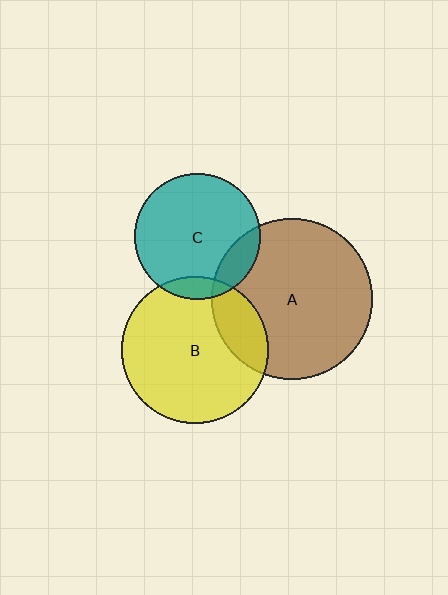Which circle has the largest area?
Circle A (brown).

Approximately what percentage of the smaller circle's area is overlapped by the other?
Approximately 10%.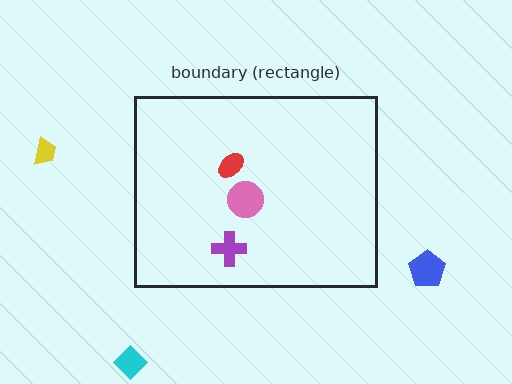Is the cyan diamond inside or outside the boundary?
Outside.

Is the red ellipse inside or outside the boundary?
Inside.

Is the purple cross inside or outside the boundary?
Inside.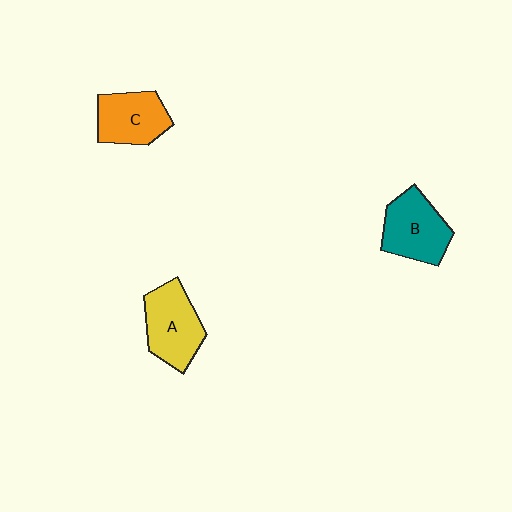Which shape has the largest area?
Shape A (yellow).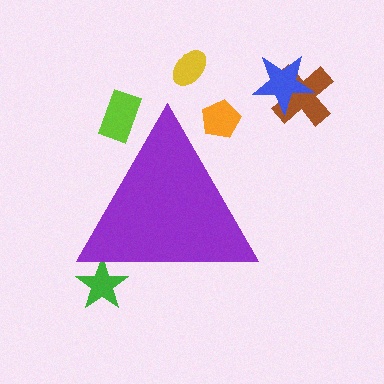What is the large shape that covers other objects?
A purple triangle.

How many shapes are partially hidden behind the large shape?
3 shapes are partially hidden.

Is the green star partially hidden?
Yes, the green star is partially hidden behind the purple triangle.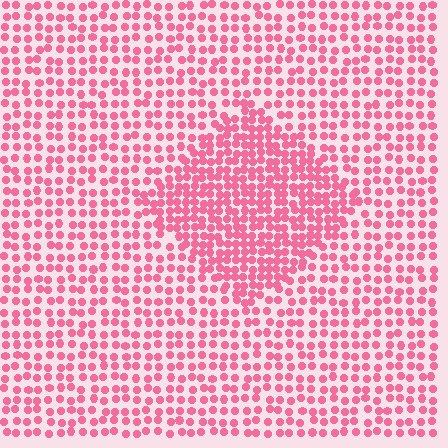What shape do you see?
I see a diamond.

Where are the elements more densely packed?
The elements are more densely packed inside the diamond boundary.